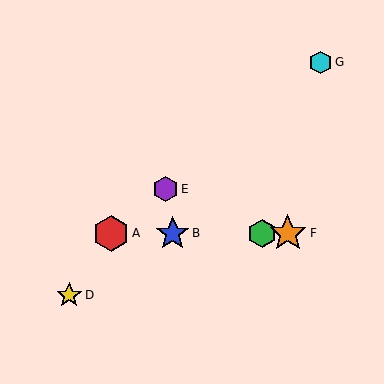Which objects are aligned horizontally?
Objects A, B, C, F are aligned horizontally.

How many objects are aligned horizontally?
4 objects (A, B, C, F) are aligned horizontally.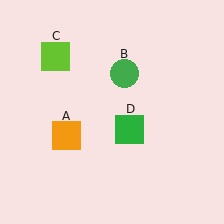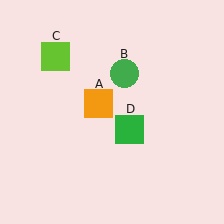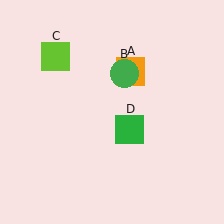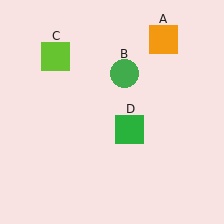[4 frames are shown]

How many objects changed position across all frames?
1 object changed position: orange square (object A).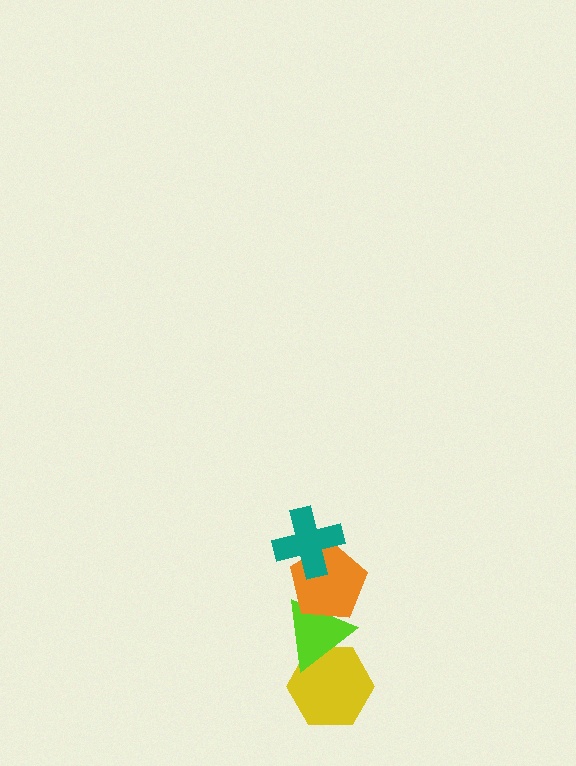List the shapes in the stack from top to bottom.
From top to bottom: the teal cross, the orange pentagon, the lime triangle, the yellow hexagon.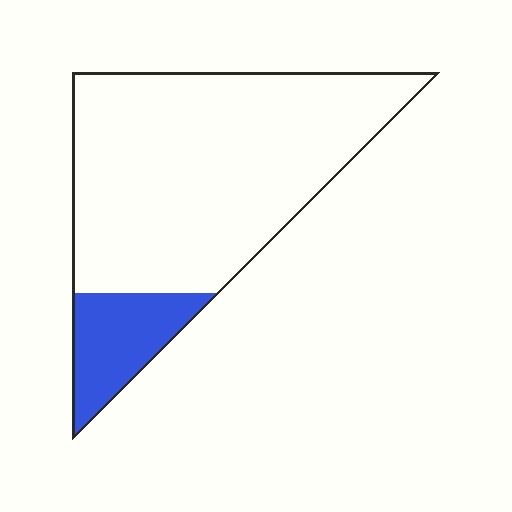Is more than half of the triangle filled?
No.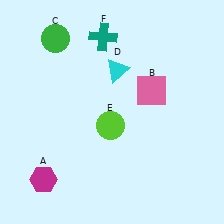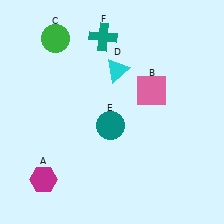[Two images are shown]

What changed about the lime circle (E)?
In Image 1, E is lime. In Image 2, it changed to teal.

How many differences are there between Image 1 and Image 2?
There is 1 difference between the two images.